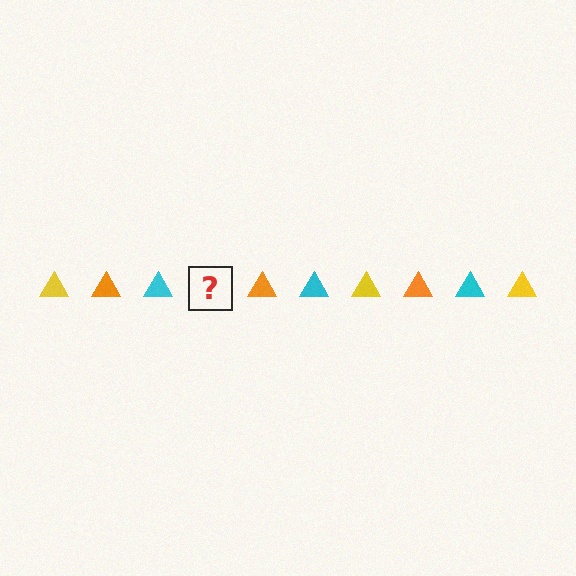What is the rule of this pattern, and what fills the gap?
The rule is that the pattern cycles through yellow, orange, cyan triangles. The gap should be filled with a yellow triangle.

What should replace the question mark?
The question mark should be replaced with a yellow triangle.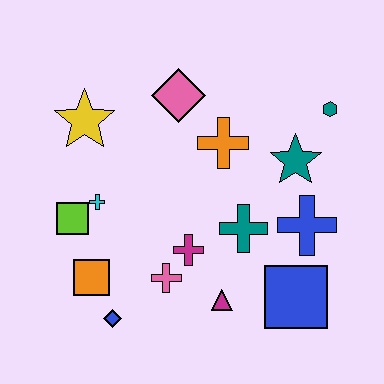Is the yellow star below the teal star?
No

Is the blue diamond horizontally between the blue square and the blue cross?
No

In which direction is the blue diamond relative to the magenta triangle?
The blue diamond is to the left of the magenta triangle.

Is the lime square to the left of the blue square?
Yes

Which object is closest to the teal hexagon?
The teal star is closest to the teal hexagon.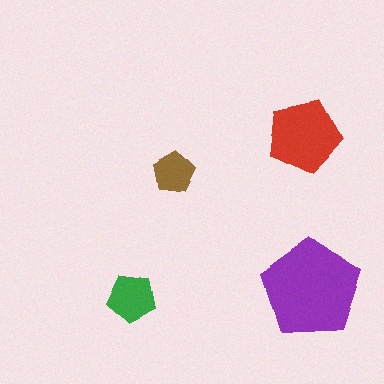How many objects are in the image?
There are 4 objects in the image.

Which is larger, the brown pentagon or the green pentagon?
The green one.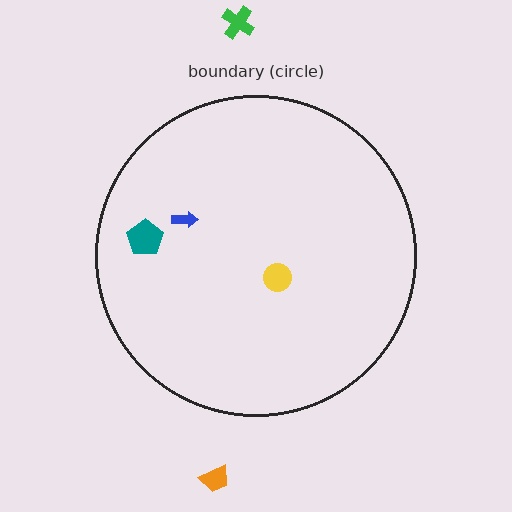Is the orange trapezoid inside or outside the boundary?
Outside.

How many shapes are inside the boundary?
3 inside, 2 outside.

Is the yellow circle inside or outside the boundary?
Inside.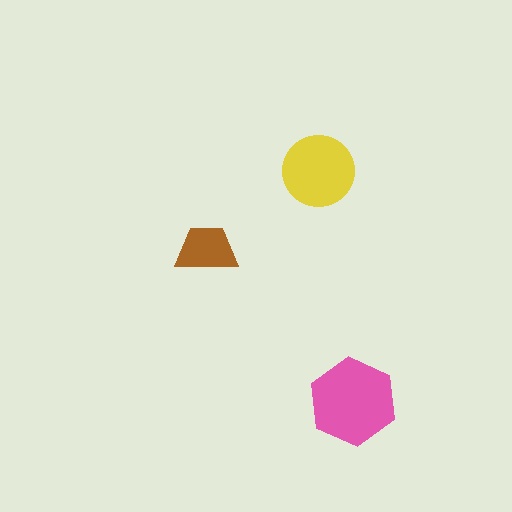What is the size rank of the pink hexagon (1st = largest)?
1st.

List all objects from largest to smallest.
The pink hexagon, the yellow circle, the brown trapezoid.